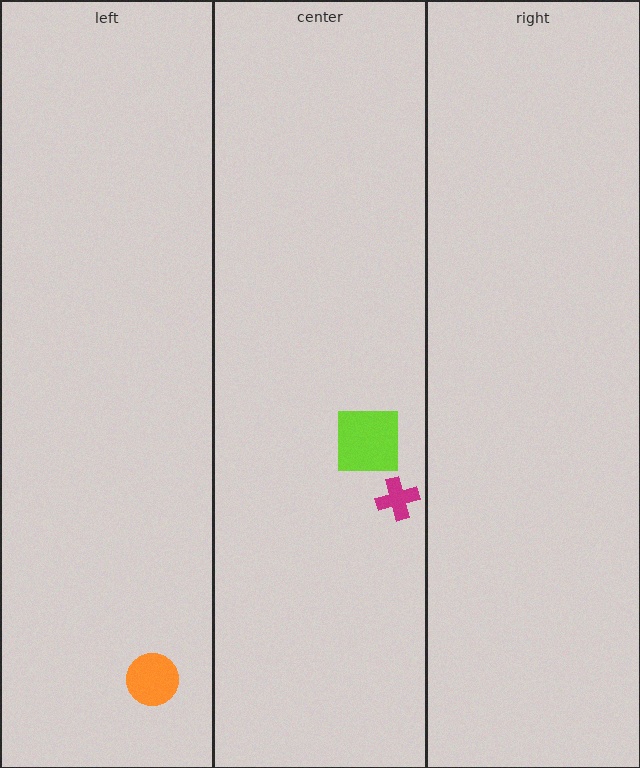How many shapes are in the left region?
1.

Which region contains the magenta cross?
The center region.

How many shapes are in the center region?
2.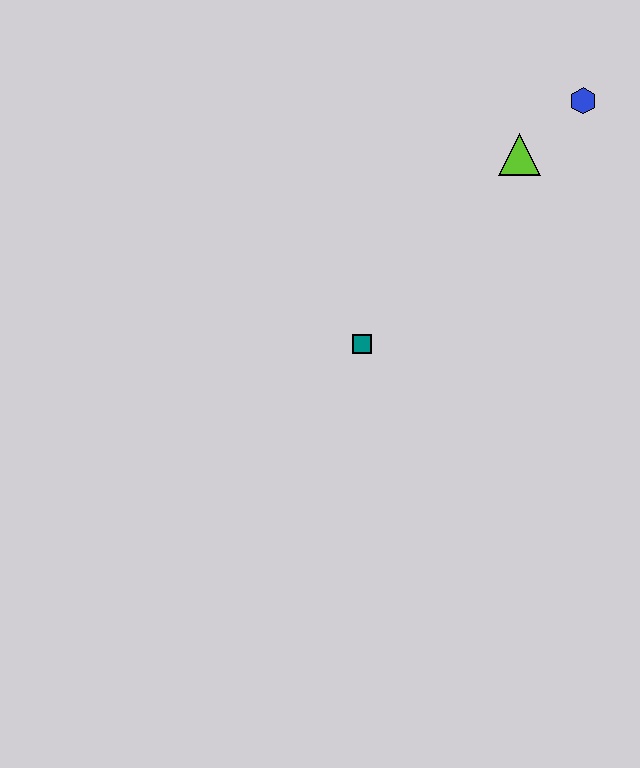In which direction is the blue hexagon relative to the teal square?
The blue hexagon is above the teal square.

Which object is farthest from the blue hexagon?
The teal square is farthest from the blue hexagon.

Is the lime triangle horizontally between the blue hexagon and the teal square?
Yes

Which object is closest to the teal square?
The lime triangle is closest to the teal square.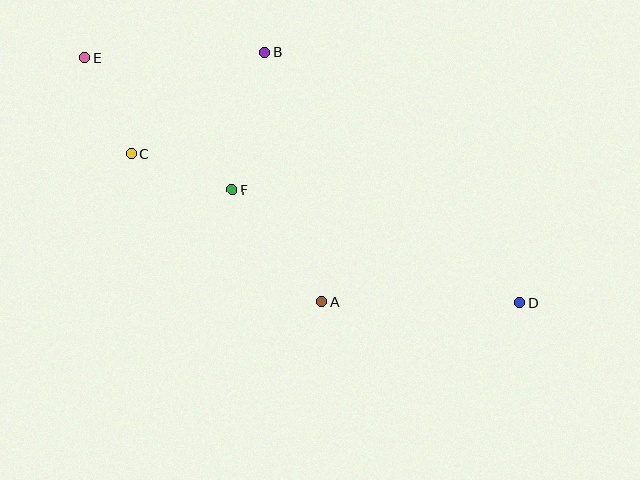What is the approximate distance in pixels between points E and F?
The distance between E and F is approximately 198 pixels.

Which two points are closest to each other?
Points C and E are closest to each other.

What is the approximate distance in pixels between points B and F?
The distance between B and F is approximately 141 pixels.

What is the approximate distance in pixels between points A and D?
The distance between A and D is approximately 198 pixels.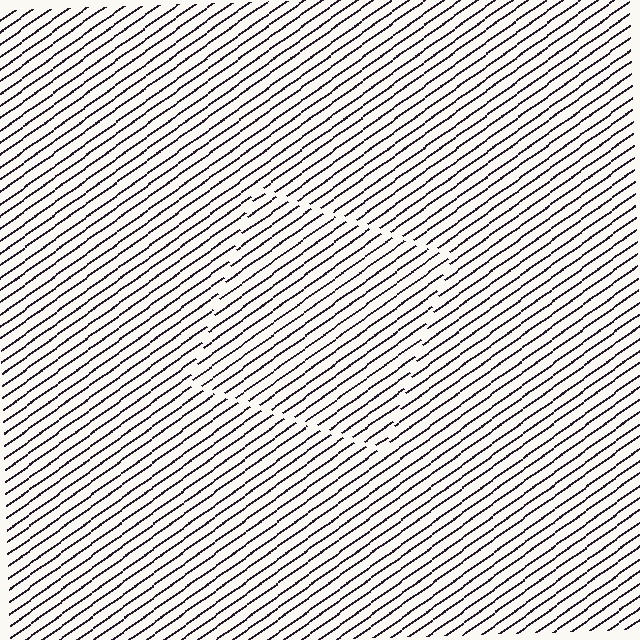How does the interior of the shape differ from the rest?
The interior of the shape contains the same grating, shifted by half a period — the contour is defined by the phase discontinuity where line-ends from the inner and outer gratings abut.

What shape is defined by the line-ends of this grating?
An illusory square. The interior of the shape contains the same grating, shifted by half a period — the contour is defined by the phase discontinuity where line-ends from the inner and outer gratings abut.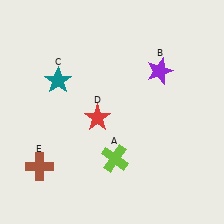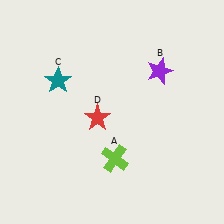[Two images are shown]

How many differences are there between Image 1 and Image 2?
There is 1 difference between the two images.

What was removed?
The brown cross (E) was removed in Image 2.